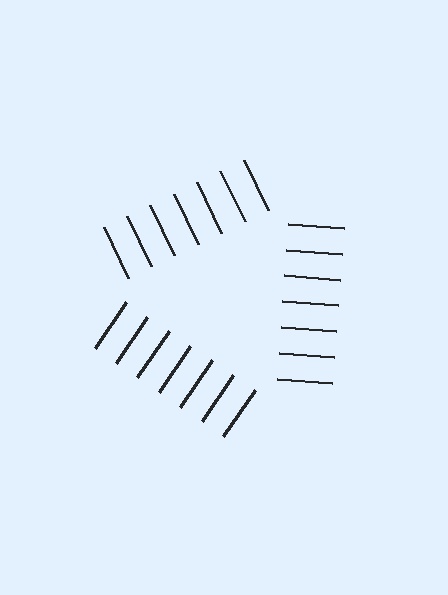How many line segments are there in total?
21 — 7 along each of the 3 edges.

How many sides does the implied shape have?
3 sides — the line-ends trace a triangle.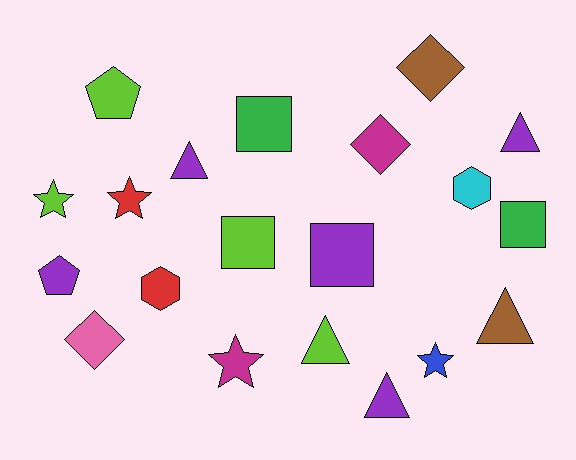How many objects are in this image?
There are 20 objects.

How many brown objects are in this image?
There are 2 brown objects.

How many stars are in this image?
There are 4 stars.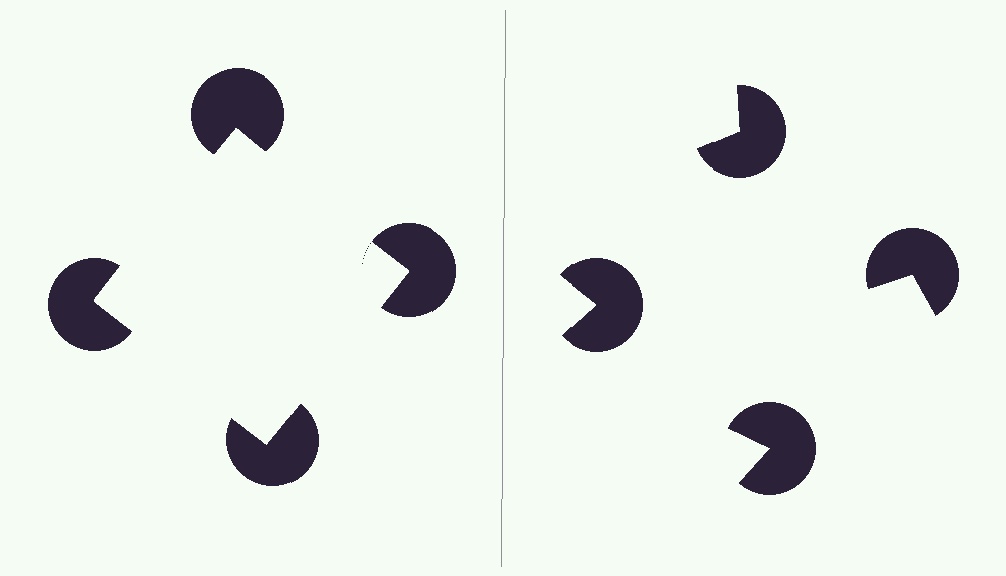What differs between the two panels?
The pac-man discs are positioned identically on both sides; only the wedge orientations differ. On the left they align to a square; on the right they are misaligned.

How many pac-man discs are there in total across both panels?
8 — 4 on each side.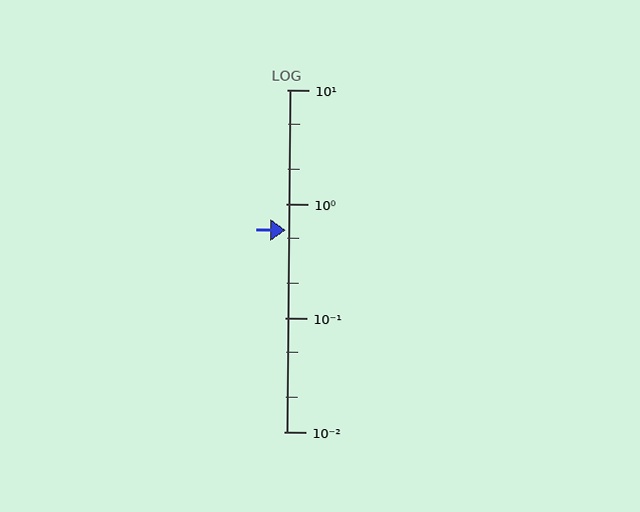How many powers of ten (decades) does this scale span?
The scale spans 3 decades, from 0.01 to 10.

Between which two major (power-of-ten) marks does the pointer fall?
The pointer is between 0.1 and 1.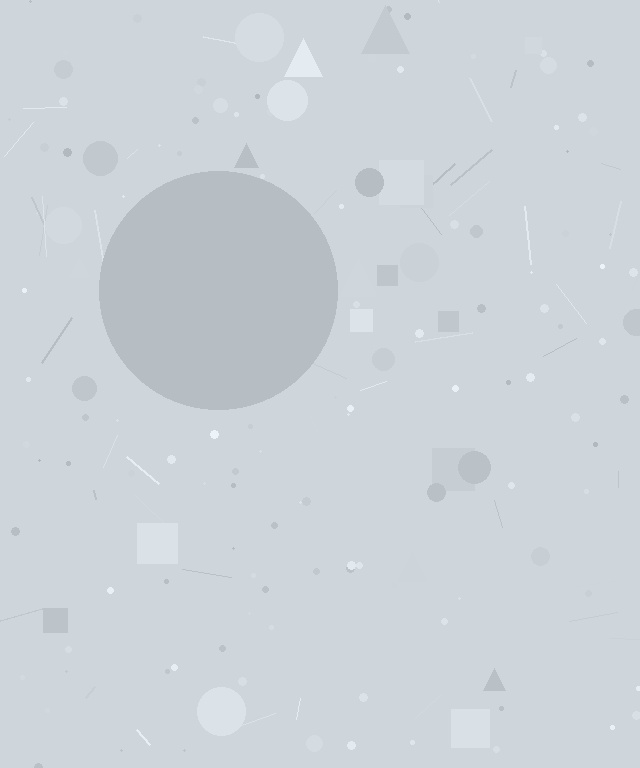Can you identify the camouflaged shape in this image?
The camouflaged shape is a circle.